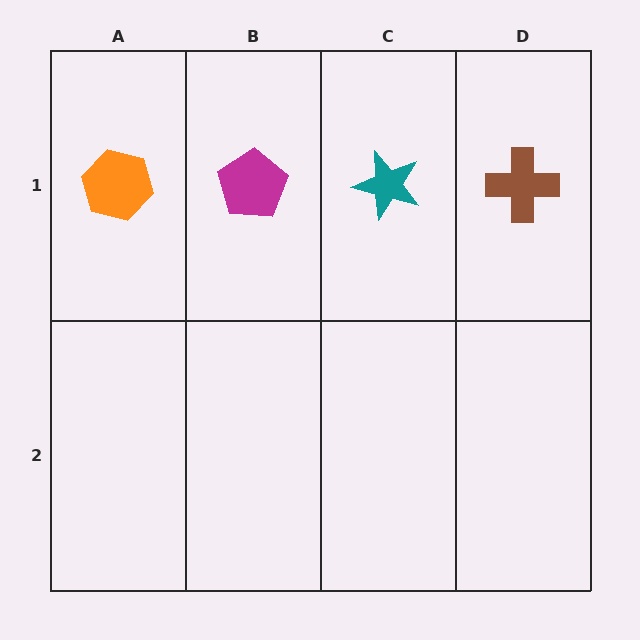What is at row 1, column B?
A magenta pentagon.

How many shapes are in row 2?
0 shapes.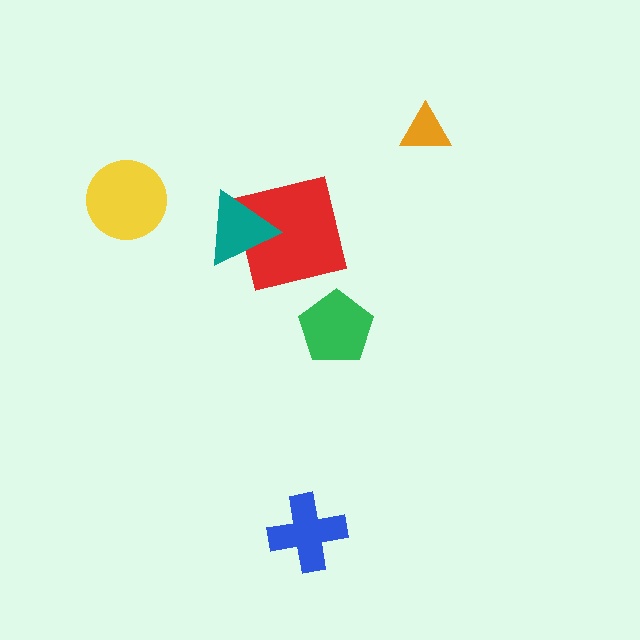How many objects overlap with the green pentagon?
0 objects overlap with the green pentagon.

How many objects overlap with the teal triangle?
1 object overlaps with the teal triangle.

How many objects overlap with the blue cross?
0 objects overlap with the blue cross.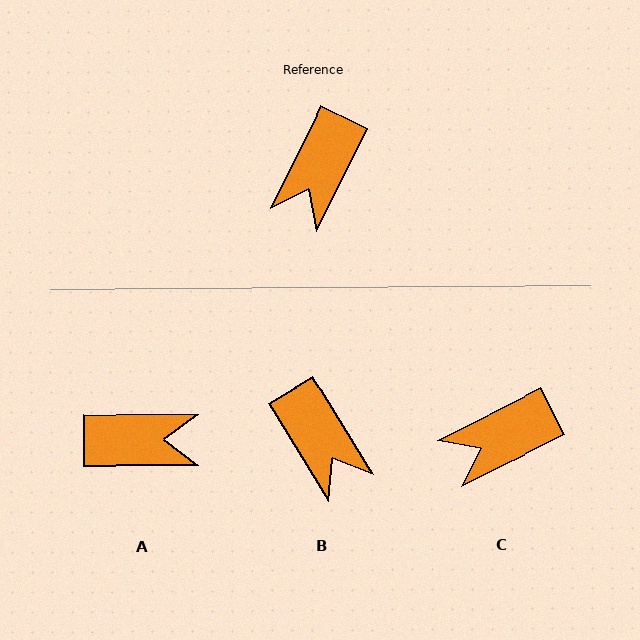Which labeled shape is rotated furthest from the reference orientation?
A, about 116 degrees away.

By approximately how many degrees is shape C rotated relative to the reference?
Approximately 37 degrees clockwise.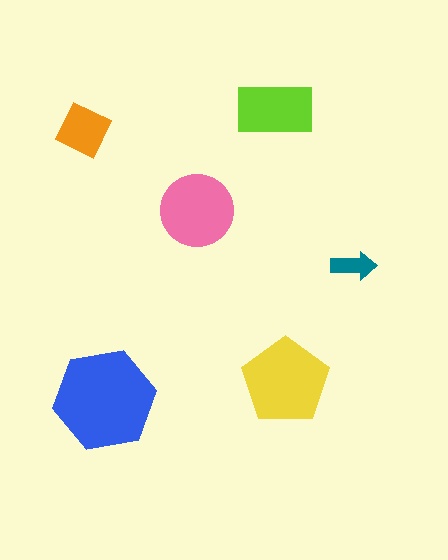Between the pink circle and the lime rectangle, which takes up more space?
The pink circle.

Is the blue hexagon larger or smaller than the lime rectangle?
Larger.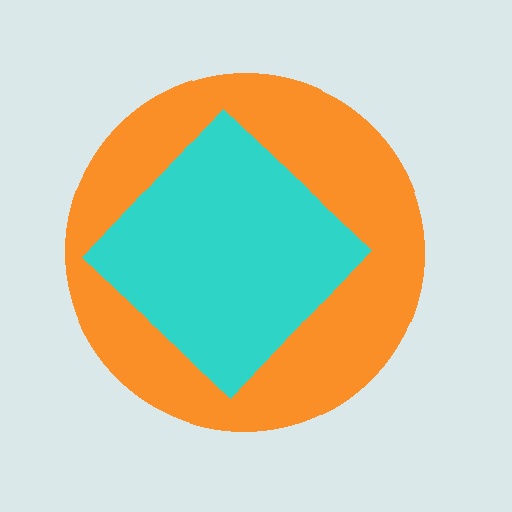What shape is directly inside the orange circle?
The cyan diamond.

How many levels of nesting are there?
2.